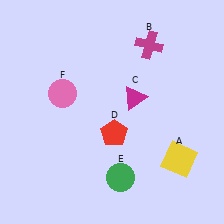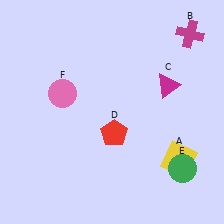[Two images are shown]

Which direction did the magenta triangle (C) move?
The magenta triangle (C) moved right.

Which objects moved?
The objects that moved are: the magenta cross (B), the magenta triangle (C), the green circle (E).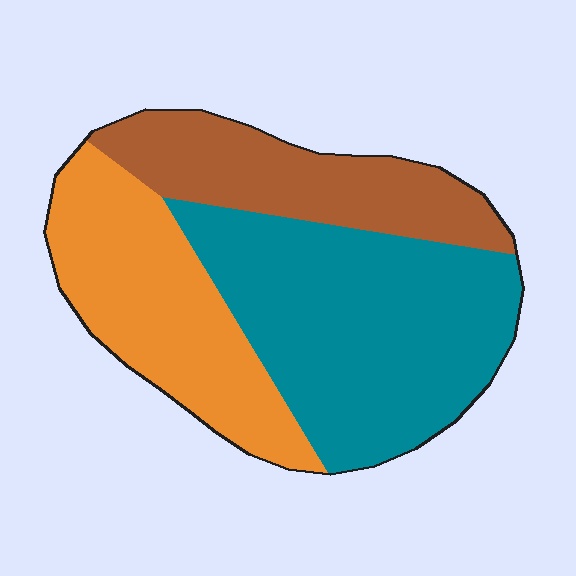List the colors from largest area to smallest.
From largest to smallest: teal, orange, brown.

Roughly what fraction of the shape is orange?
Orange covers 30% of the shape.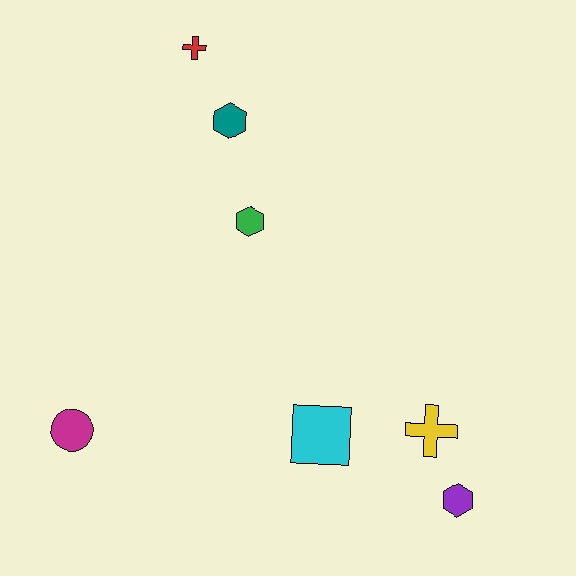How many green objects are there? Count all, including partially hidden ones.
There is 1 green object.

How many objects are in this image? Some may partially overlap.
There are 7 objects.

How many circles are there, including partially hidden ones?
There is 1 circle.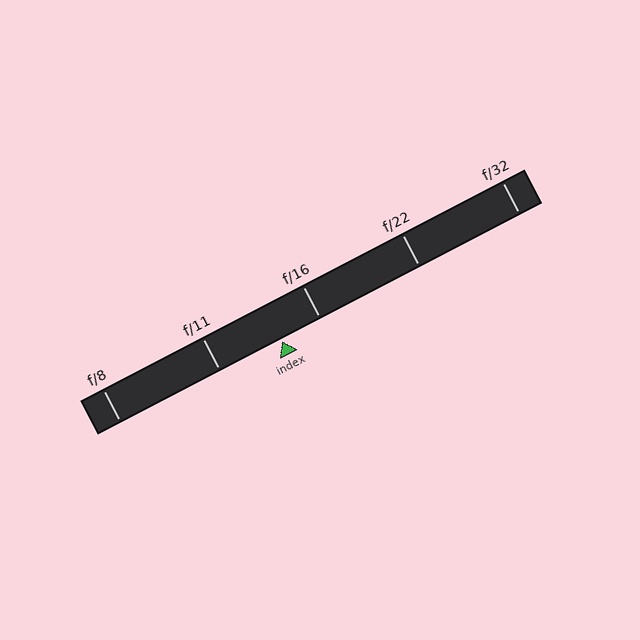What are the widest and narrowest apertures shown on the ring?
The widest aperture shown is f/8 and the narrowest is f/32.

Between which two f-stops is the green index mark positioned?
The index mark is between f/11 and f/16.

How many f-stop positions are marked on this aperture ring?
There are 5 f-stop positions marked.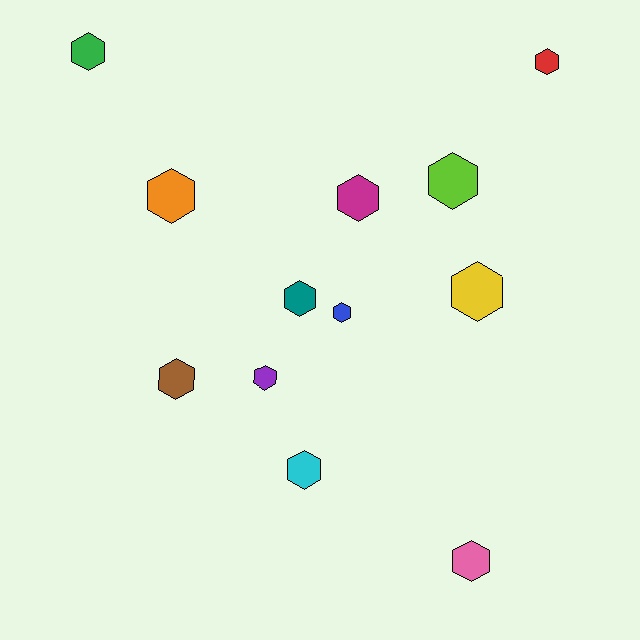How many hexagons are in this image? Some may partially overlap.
There are 12 hexagons.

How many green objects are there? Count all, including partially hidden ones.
There is 1 green object.